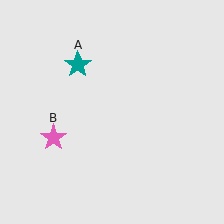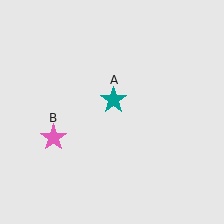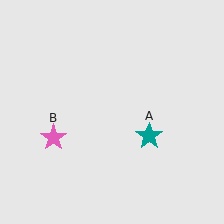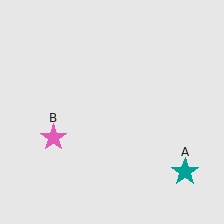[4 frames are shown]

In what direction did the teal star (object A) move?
The teal star (object A) moved down and to the right.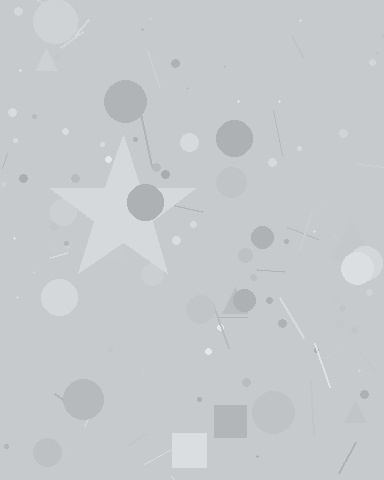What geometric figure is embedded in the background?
A star is embedded in the background.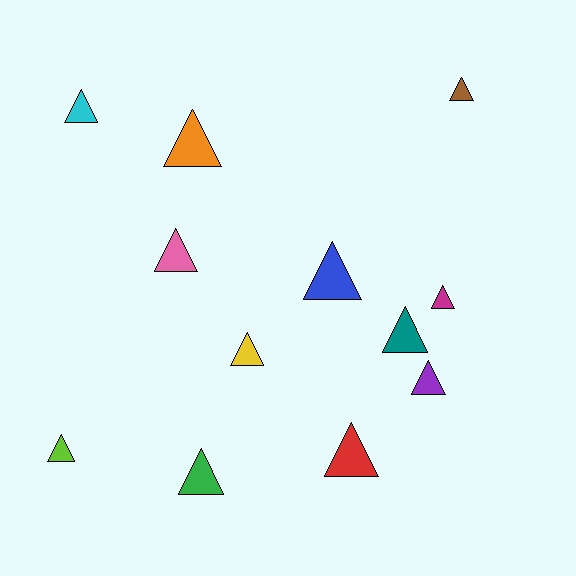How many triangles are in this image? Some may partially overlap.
There are 12 triangles.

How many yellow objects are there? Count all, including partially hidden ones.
There is 1 yellow object.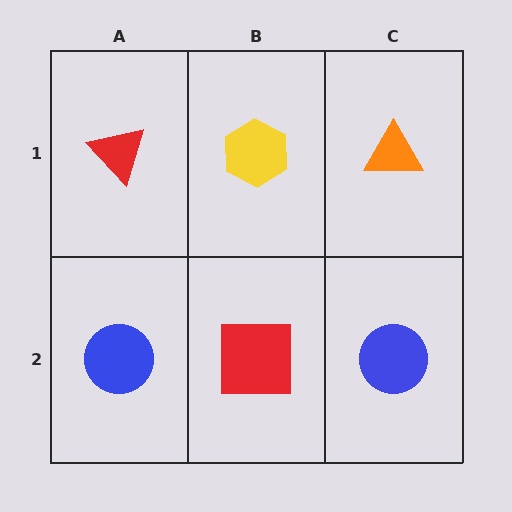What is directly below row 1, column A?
A blue circle.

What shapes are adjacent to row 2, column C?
An orange triangle (row 1, column C), a red square (row 2, column B).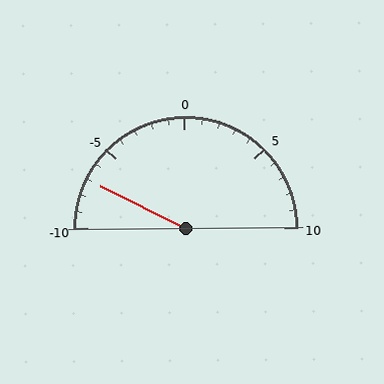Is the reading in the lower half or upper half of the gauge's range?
The reading is in the lower half of the range (-10 to 10).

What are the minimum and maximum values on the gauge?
The gauge ranges from -10 to 10.